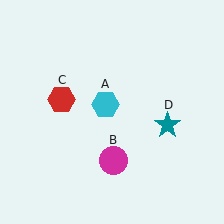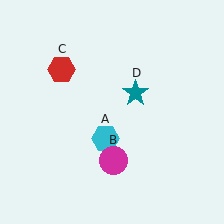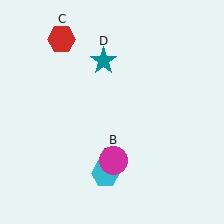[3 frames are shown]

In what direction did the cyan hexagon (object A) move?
The cyan hexagon (object A) moved down.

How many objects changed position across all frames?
3 objects changed position: cyan hexagon (object A), red hexagon (object C), teal star (object D).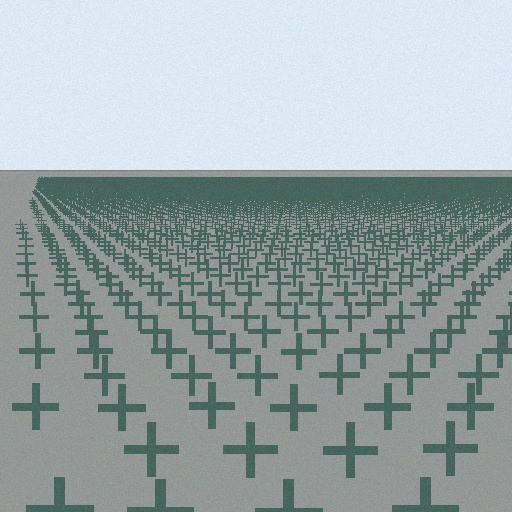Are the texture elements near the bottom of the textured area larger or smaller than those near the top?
Larger. Near the bottom, elements are closer to the viewer and appear at a bigger on-screen size.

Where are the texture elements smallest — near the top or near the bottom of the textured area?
Near the top.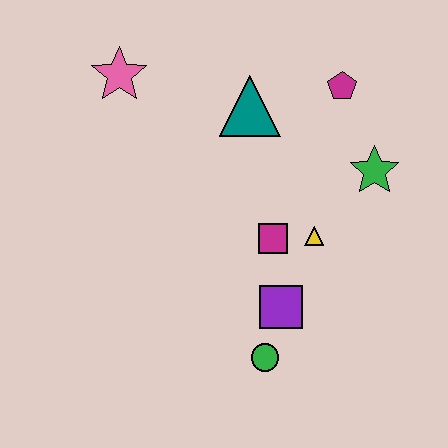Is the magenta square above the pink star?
No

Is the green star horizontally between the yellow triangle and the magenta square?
No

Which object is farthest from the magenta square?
The pink star is farthest from the magenta square.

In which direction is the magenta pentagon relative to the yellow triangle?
The magenta pentagon is above the yellow triangle.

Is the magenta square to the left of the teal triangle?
No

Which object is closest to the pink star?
The teal triangle is closest to the pink star.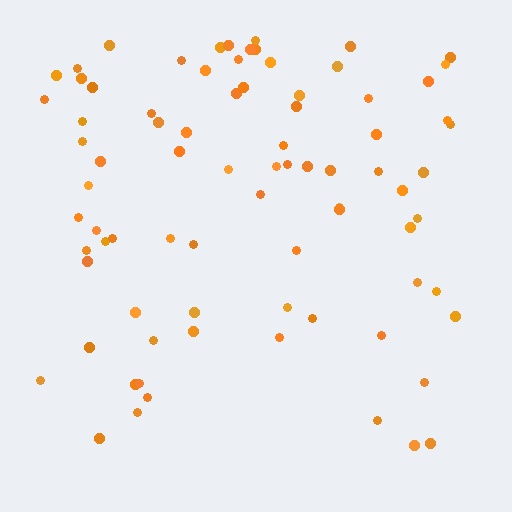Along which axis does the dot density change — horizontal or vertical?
Vertical.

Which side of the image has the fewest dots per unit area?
The bottom.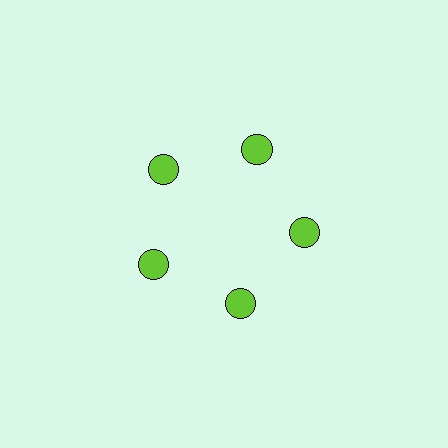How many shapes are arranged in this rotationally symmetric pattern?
There are 5 shapes, arranged in 5 groups of 1.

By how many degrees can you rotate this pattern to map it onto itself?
The pattern maps onto itself every 72 degrees of rotation.